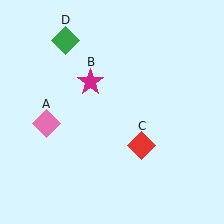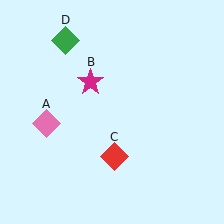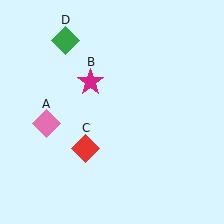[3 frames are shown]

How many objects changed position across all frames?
1 object changed position: red diamond (object C).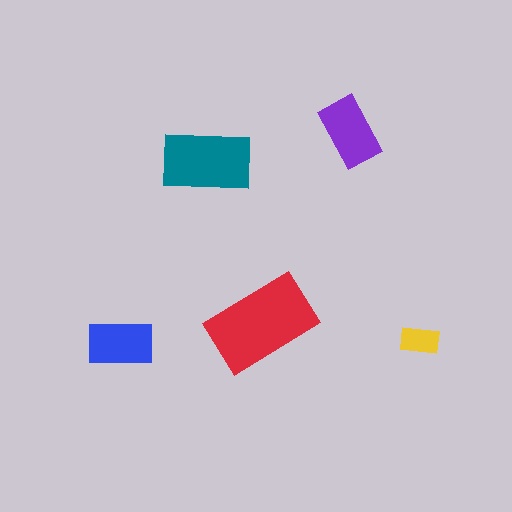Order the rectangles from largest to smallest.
the red one, the teal one, the purple one, the blue one, the yellow one.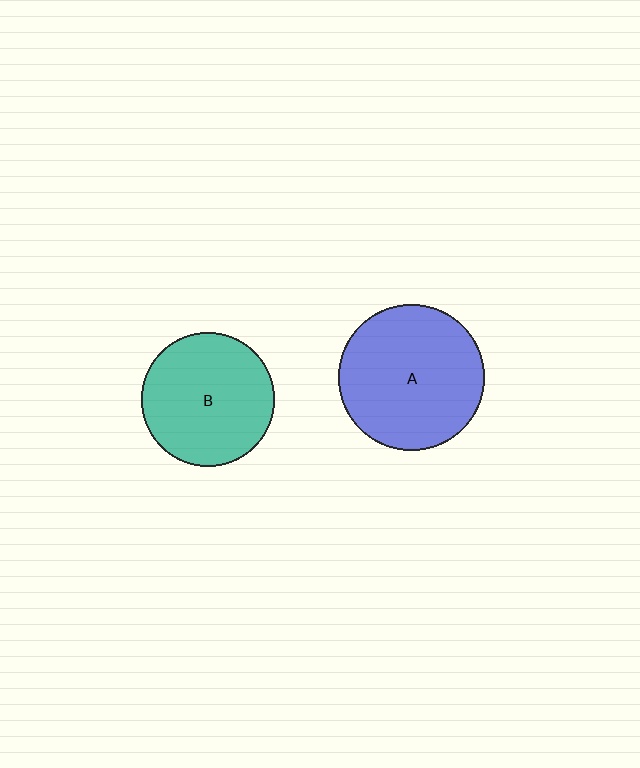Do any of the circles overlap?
No, none of the circles overlap.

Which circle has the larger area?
Circle A (blue).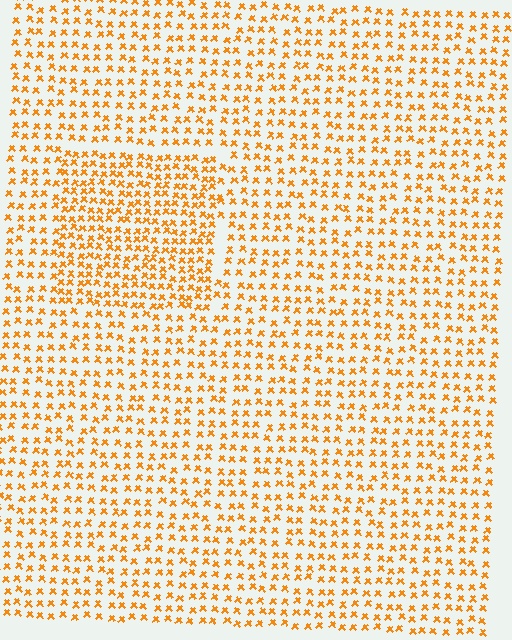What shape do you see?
I see a rectangle.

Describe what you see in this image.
The image contains small orange elements arranged at two different densities. A rectangle-shaped region is visible where the elements are more densely packed than the surrounding area.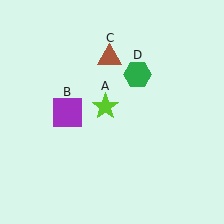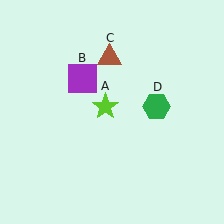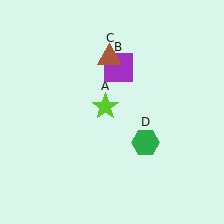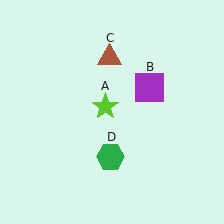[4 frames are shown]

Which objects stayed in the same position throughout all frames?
Lime star (object A) and brown triangle (object C) remained stationary.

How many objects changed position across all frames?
2 objects changed position: purple square (object B), green hexagon (object D).